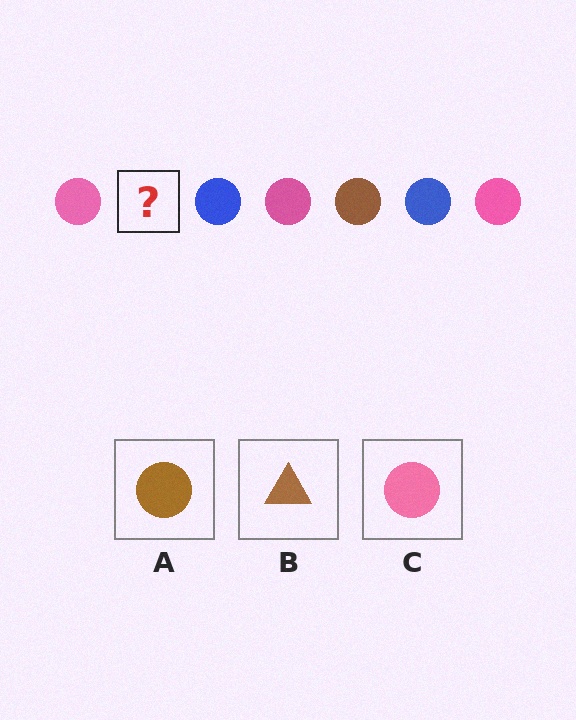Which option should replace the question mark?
Option A.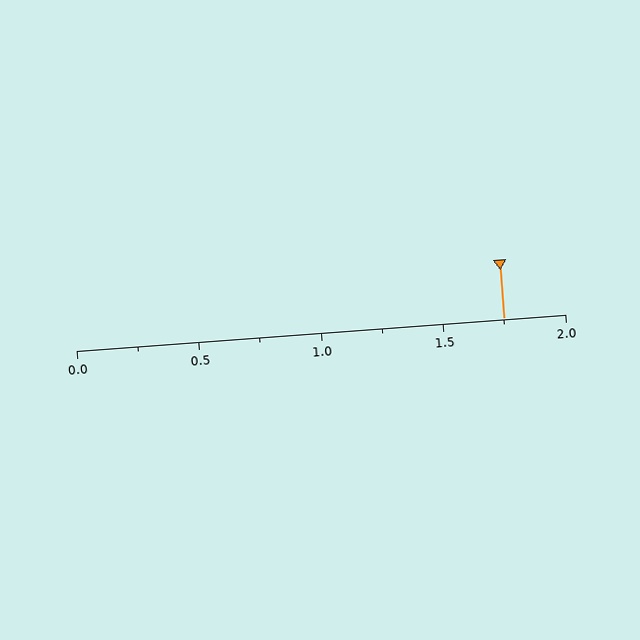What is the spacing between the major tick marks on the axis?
The major ticks are spaced 0.5 apart.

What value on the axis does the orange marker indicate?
The marker indicates approximately 1.75.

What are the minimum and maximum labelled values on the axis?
The axis runs from 0.0 to 2.0.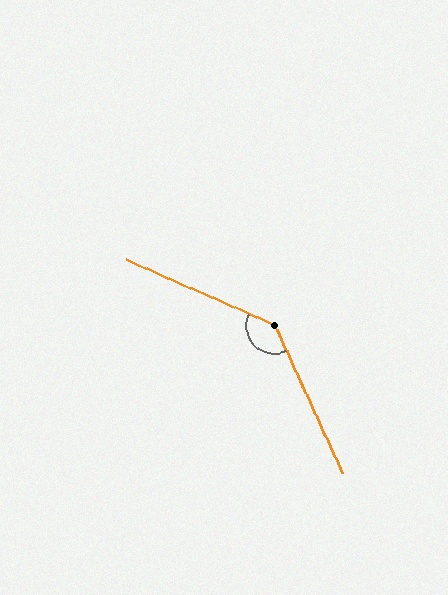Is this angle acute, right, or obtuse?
It is obtuse.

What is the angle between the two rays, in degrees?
Approximately 139 degrees.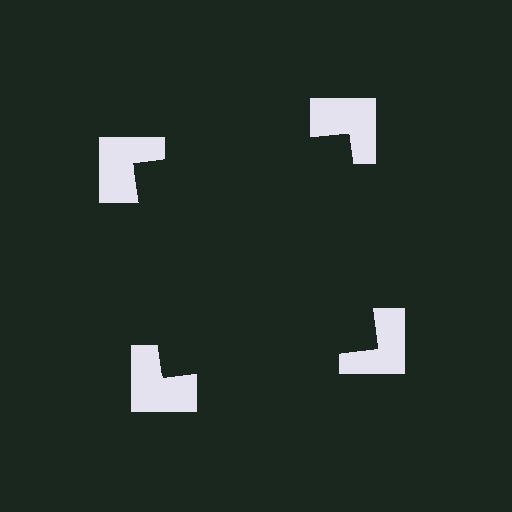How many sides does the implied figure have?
4 sides.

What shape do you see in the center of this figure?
An illusory square — its edges are inferred from the aligned wedge cuts in the notched squares, not physically drawn.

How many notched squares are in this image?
There are 4 — one at each vertex of the illusory square.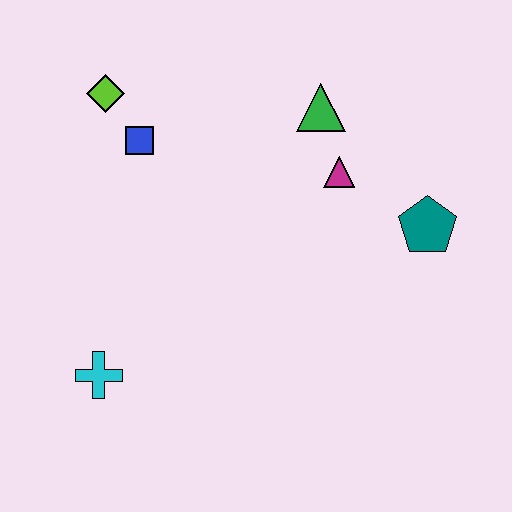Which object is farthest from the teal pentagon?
The cyan cross is farthest from the teal pentagon.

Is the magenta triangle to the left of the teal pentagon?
Yes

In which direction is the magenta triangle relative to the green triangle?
The magenta triangle is below the green triangle.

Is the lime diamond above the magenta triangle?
Yes